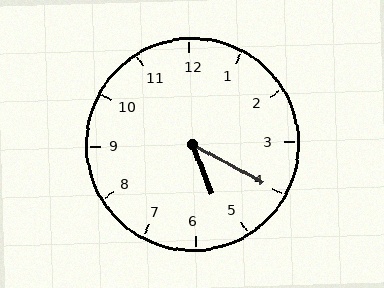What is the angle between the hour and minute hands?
Approximately 40 degrees.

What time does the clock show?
5:20.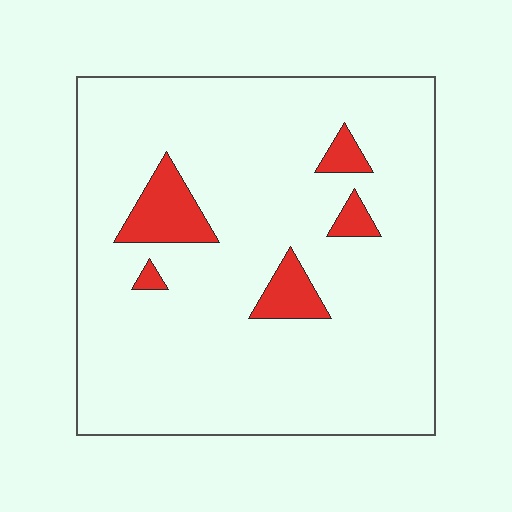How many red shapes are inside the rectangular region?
5.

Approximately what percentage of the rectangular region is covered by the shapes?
Approximately 10%.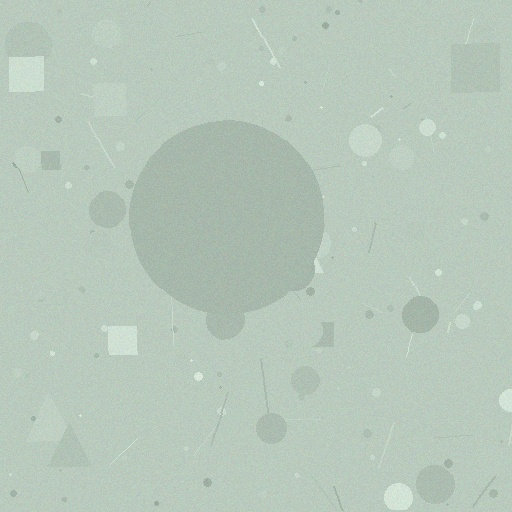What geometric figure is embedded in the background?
A circle is embedded in the background.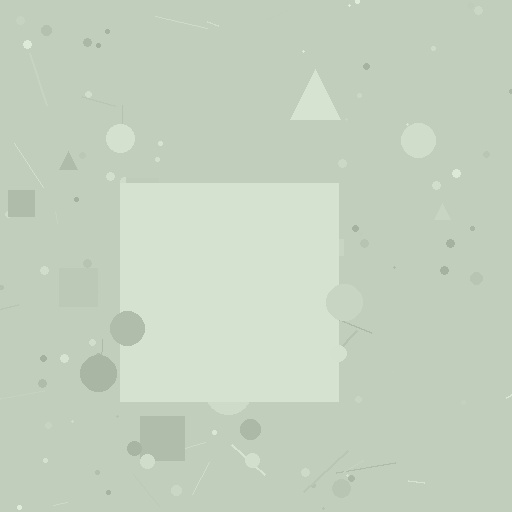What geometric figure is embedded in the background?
A square is embedded in the background.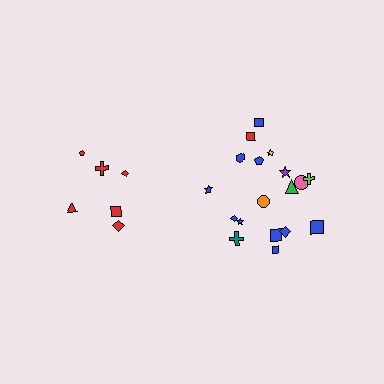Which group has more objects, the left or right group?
The right group.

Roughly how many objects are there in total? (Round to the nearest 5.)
Roughly 25 objects in total.